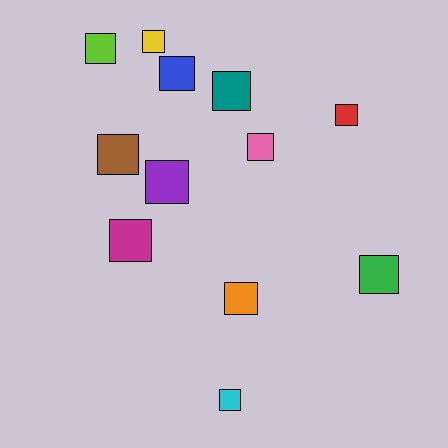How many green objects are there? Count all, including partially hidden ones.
There is 1 green object.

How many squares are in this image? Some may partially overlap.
There are 12 squares.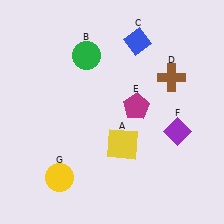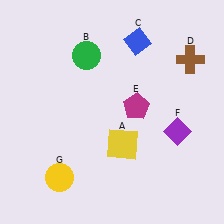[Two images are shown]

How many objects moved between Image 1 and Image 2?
1 object moved between the two images.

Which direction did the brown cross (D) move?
The brown cross (D) moved up.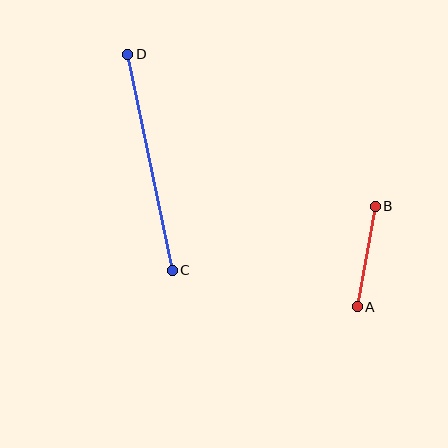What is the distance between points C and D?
The distance is approximately 221 pixels.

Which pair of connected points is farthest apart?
Points C and D are farthest apart.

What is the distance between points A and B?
The distance is approximately 102 pixels.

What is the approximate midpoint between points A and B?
The midpoint is at approximately (366, 256) pixels.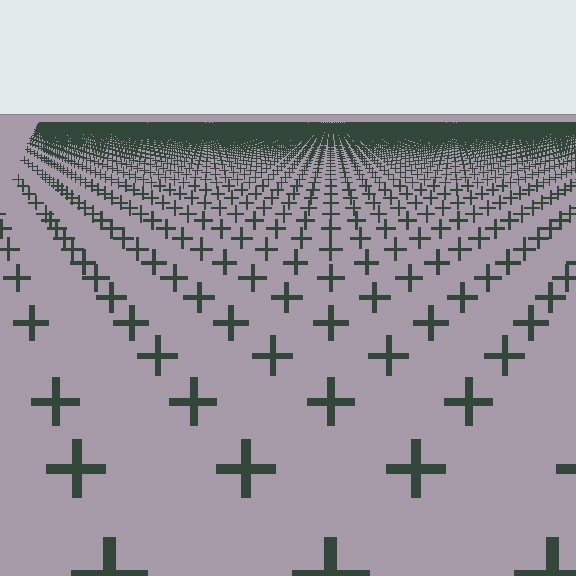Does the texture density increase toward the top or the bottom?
Density increases toward the top.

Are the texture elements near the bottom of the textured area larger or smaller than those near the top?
Larger. Near the bottom, elements are closer to the viewer and appear at a bigger on-screen size.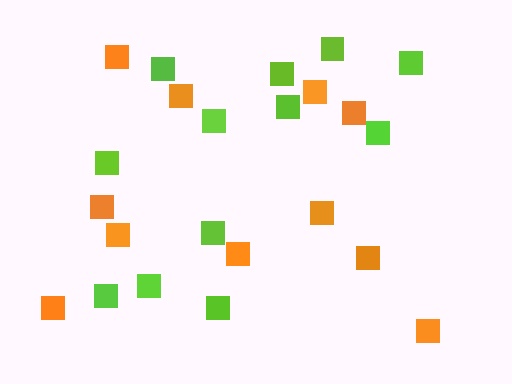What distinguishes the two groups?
There are 2 groups: one group of lime squares (12) and one group of orange squares (11).